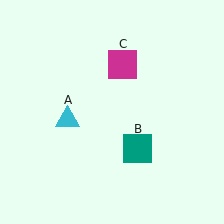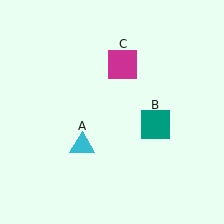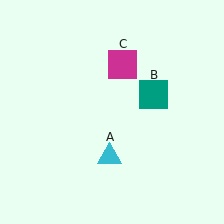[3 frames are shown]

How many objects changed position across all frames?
2 objects changed position: cyan triangle (object A), teal square (object B).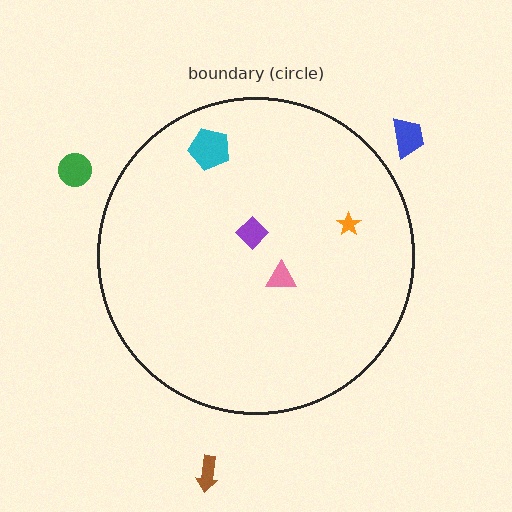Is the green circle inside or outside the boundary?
Outside.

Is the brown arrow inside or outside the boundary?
Outside.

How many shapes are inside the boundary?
4 inside, 3 outside.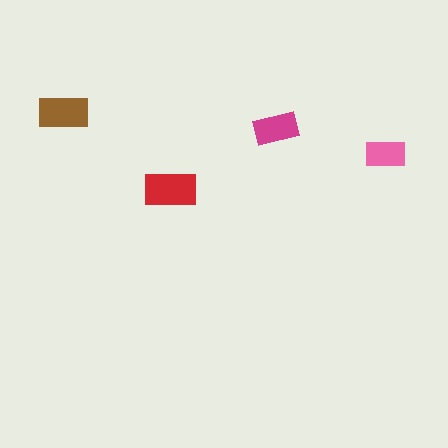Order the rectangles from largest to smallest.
the red one, the brown one, the magenta one, the pink one.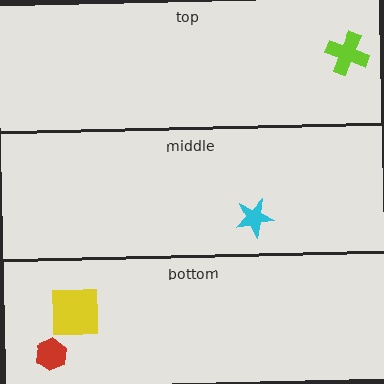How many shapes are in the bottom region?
2.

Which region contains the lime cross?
The top region.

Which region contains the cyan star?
The middle region.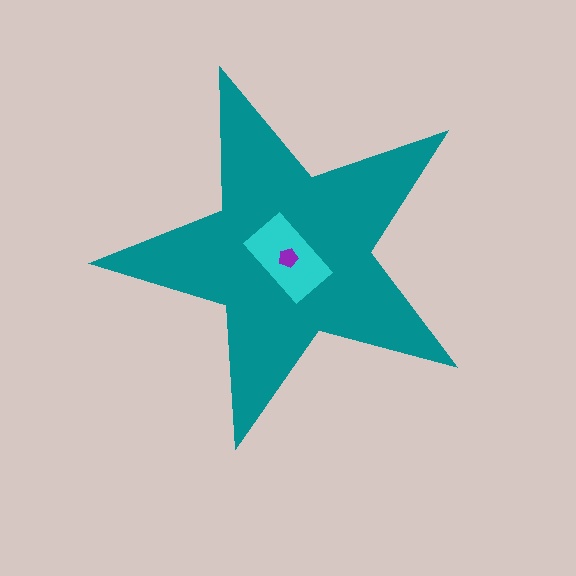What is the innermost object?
The purple pentagon.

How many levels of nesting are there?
3.